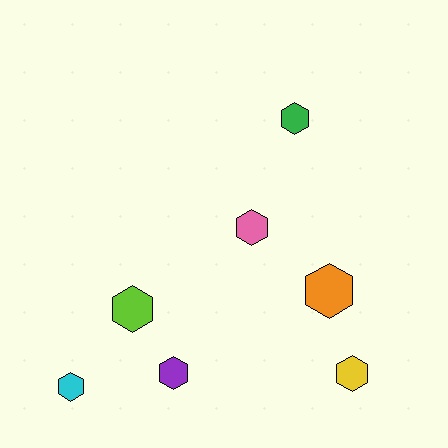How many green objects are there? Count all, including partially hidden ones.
There is 1 green object.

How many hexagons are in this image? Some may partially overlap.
There are 7 hexagons.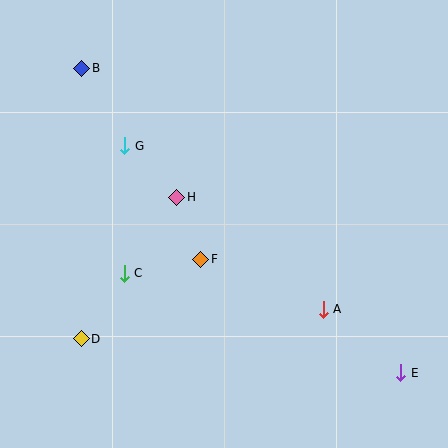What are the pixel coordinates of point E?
Point E is at (401, 373).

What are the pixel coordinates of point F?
Point F is at (201, 259).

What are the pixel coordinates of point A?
Point A is at (323, 309).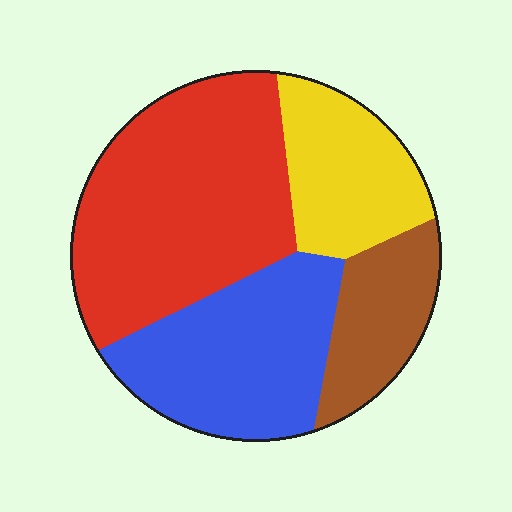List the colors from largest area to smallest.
From largest to smallest: red, blue, yellow, brown.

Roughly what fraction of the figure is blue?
Blue covers about 25% of the figure.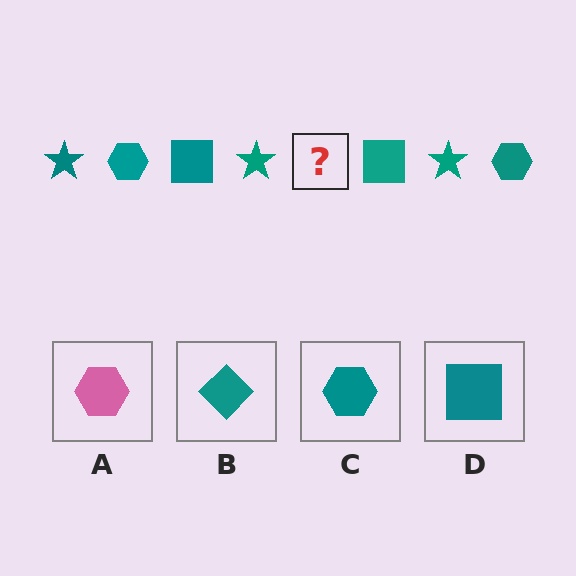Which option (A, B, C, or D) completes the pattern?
C.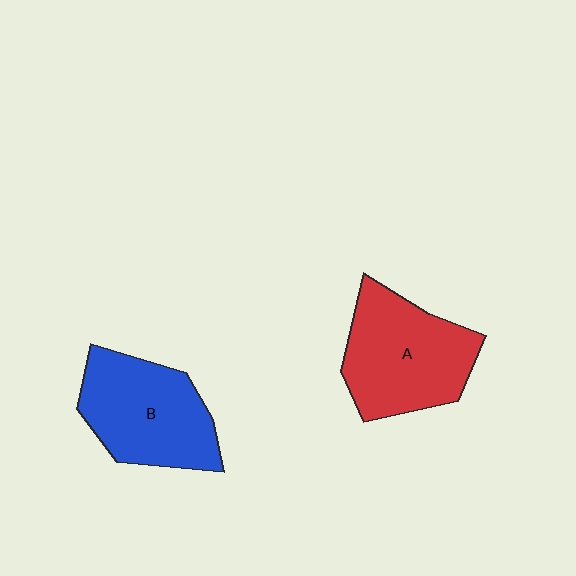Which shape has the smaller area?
Shape B (blue).